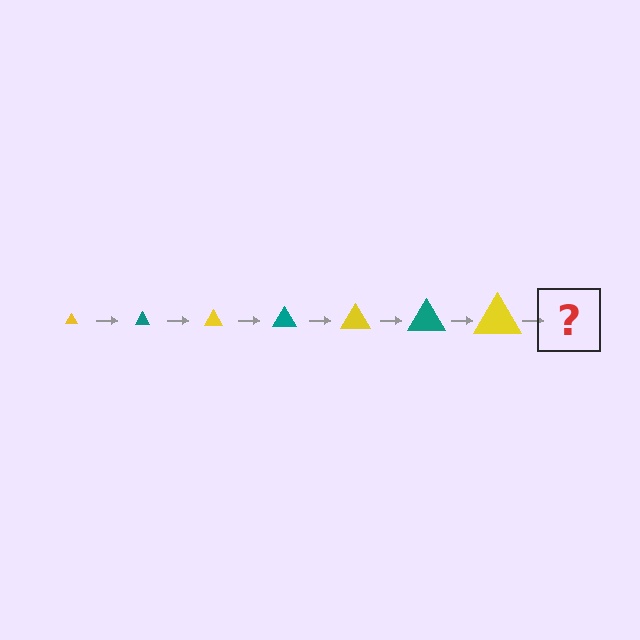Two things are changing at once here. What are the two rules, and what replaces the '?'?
The two rules are that the triangle grows larger each step and the color cycles through yellow and teal. The '?' should be a teal triangle, larger than the previous one.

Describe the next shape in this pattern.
It should be a teal triangle, larger than the previous one.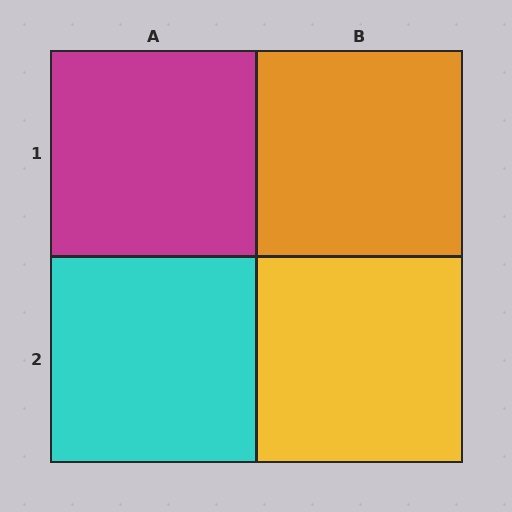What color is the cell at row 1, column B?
Orange.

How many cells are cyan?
1 cell is cyan.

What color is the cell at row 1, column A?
Magenta.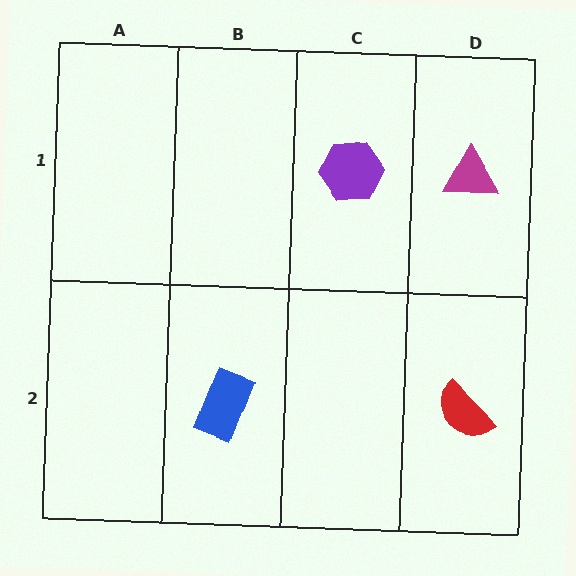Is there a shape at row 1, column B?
No, that cell is empty.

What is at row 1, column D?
A magenta triangle.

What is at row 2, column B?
A blue rectangle.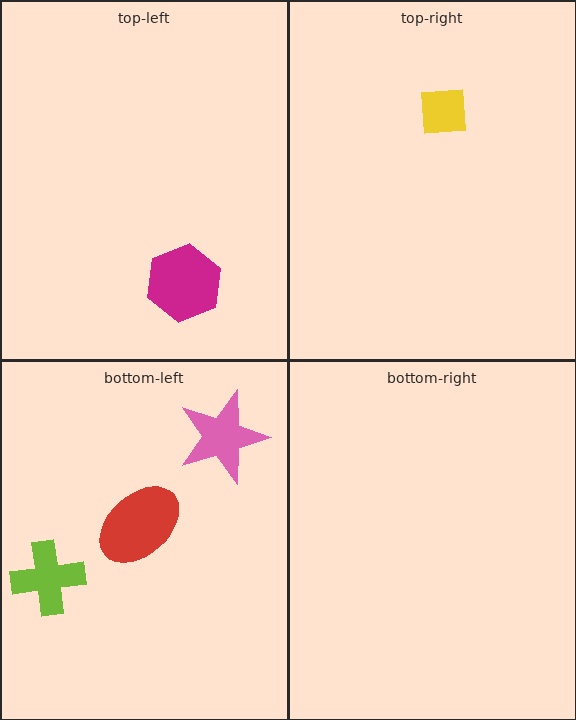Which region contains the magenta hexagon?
The top-left region.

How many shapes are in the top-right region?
1.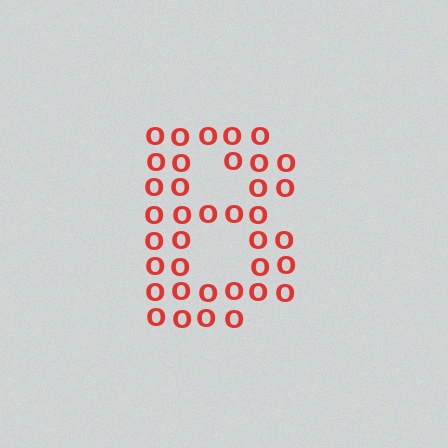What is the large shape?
The large shape is the letter B.